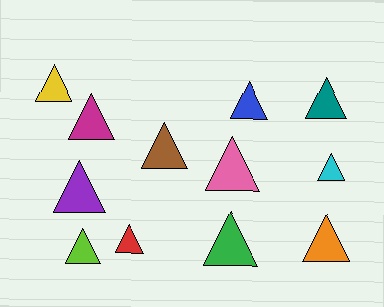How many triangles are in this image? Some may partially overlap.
There are 12 triangles.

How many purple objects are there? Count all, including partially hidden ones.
There is 1 purple object.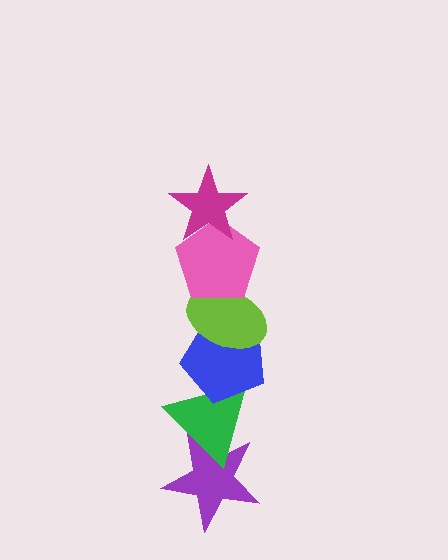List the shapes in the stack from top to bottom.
From top to bottom: the magenta star, the pink pentagon, the lime ellipse, the blue pentagon, the green triangle, the purple star.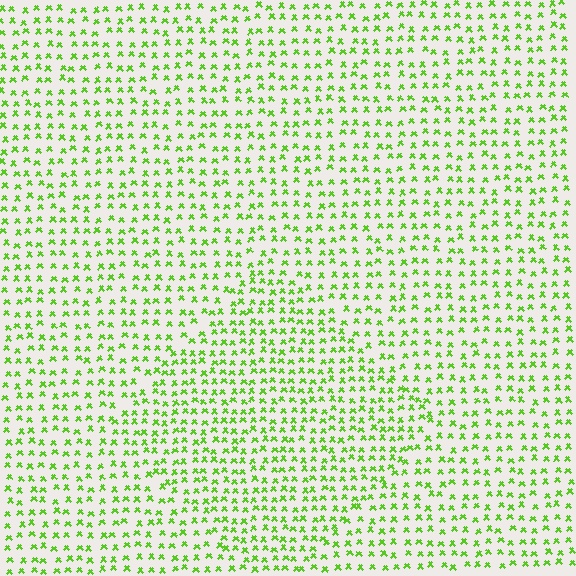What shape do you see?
I see a diamond.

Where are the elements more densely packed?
The elements are more densely packed inside the diamond boundary.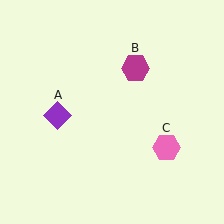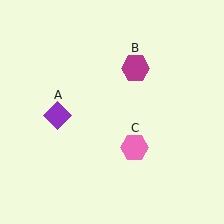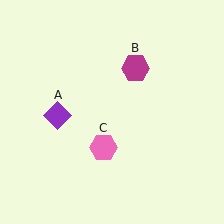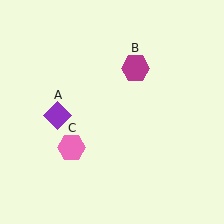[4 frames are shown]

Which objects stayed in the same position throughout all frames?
Purple diamond (object A) and magenta hexagon (object B) remained stationary.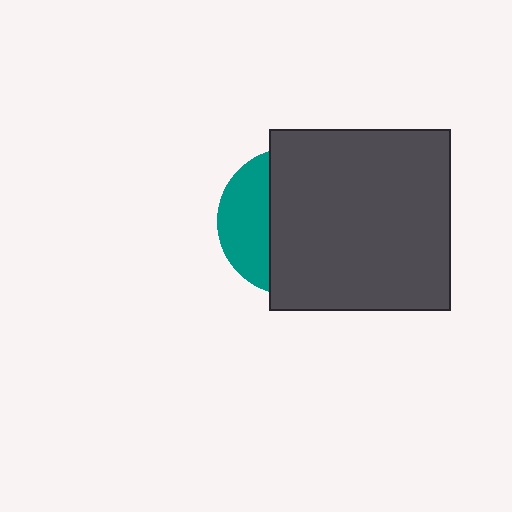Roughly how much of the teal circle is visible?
A small part of it is visible (roughly 32%).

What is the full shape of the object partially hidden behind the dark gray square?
The partially hidden object is a teal circle.